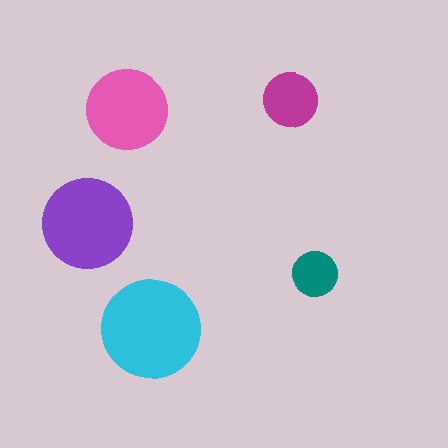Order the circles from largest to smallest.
the cyan one, the purple one, the pink one, the magenta one, the teal one.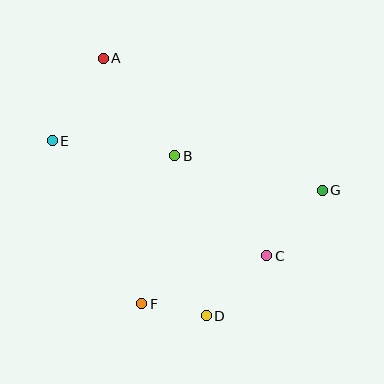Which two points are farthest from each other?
Points A and D are farthest from each other.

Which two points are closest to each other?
Points D and F are closest to each other.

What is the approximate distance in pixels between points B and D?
The distance between B and D is approximately 163 pixels.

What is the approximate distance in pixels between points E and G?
The distance between E and G is approximately 274 pixels.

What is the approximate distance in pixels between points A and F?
The distance between A and F is approximately 249 pixels.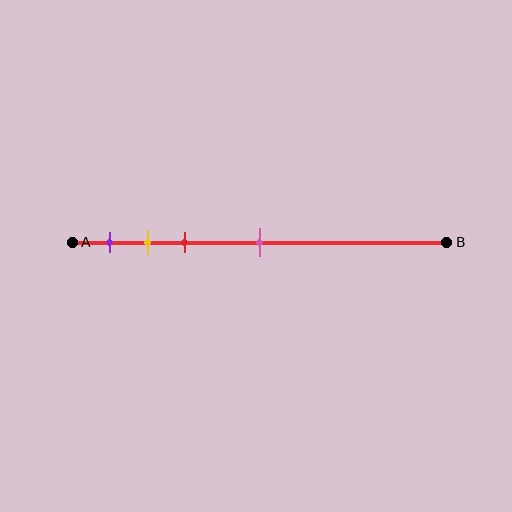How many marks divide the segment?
There are 4 marks dividing the segment.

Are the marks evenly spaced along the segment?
No, the marks are not evenly spaced.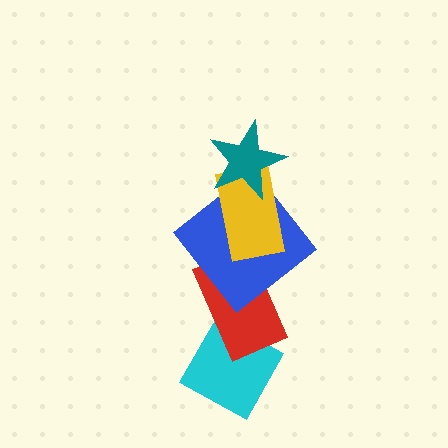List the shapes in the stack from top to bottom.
From top to bottom: the teal star, the yellow rectangle, the blue diamond, the red rectangle, the cyan diamond.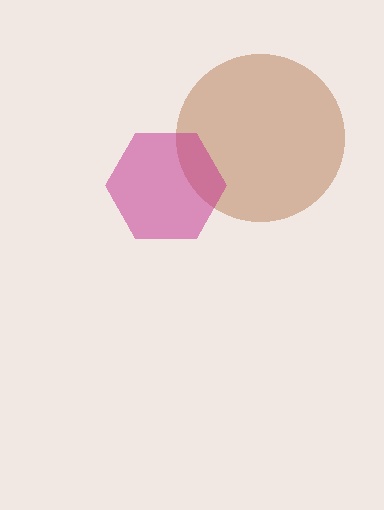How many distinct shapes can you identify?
There are 2 distinct shapes: a brown circle, a magenta hexagon.